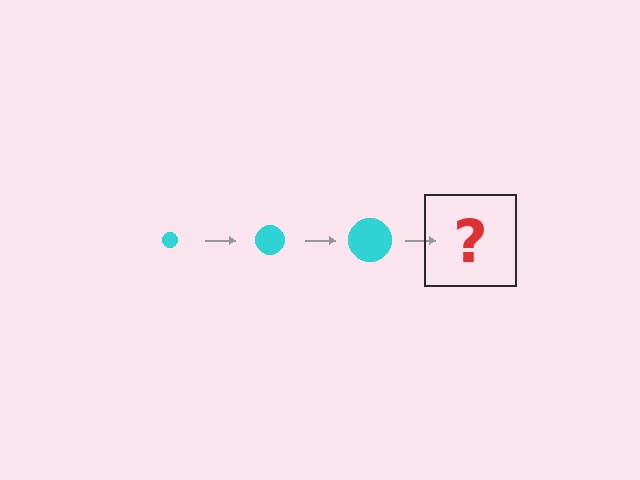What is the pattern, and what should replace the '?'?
The pattern is that the circle gets progressively larger each step. The '?' should be a cyan circle, larger than the previous one.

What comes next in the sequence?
The next element should be a cyan circle, larger than the previous one.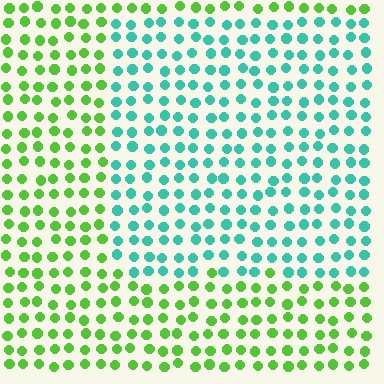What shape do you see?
I see a rectangle.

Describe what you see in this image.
The image is filled with small lime elements in a uniform arrangement. A rectangle-shaped region is visible where the elements are tinted to a slightly different hue, forming a subtle color boundary.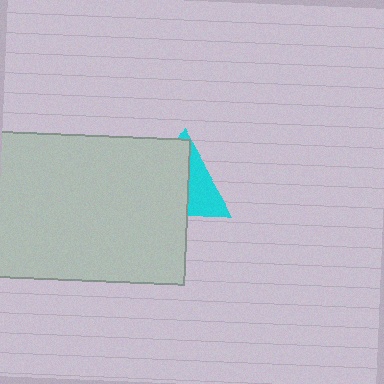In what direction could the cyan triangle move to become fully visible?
The cyan triangle could move right. That would shift it out from behind the light gray rectangle entirely.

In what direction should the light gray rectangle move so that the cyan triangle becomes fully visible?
The light gray rectangle should move left. That is the shortest direction to clear the overlap and leave the cyan triangle fully visible.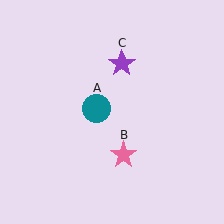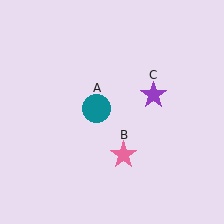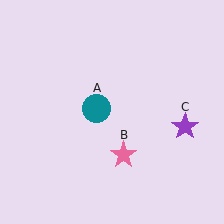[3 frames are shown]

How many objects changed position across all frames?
1 object changed position: purple star (object C).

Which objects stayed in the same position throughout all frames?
Teal circle (object A) and pink star (object B) remained stationary.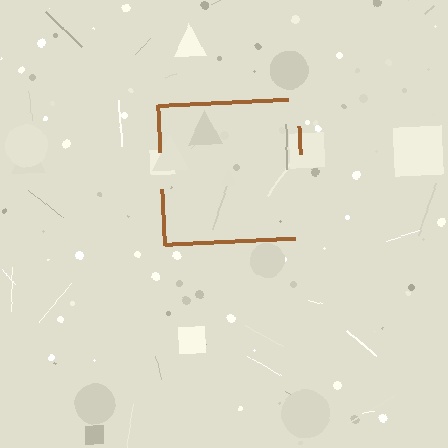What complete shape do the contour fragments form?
The contour fragments form a square.